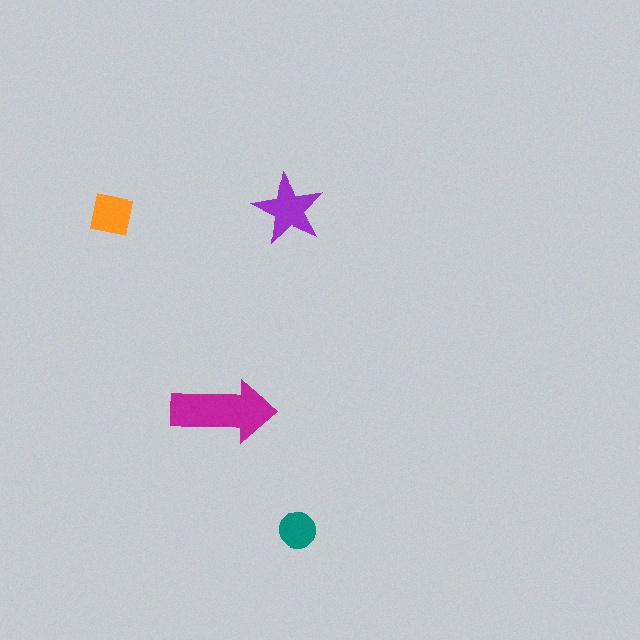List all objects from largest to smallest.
The magenta arrow, the purple star, the orange square, the teal circle.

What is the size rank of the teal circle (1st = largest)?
4th.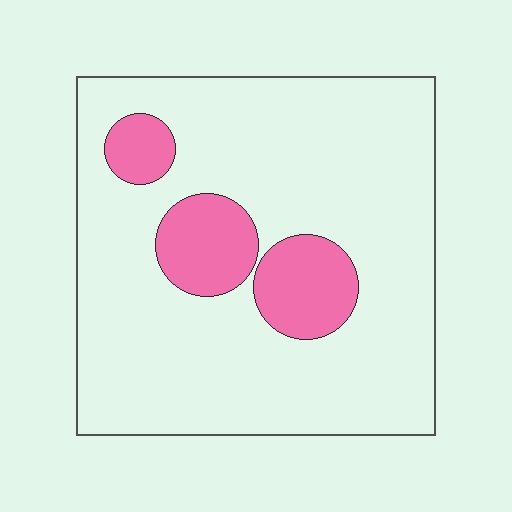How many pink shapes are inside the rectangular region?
3.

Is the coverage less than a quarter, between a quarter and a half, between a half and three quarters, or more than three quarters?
Less than a quarter.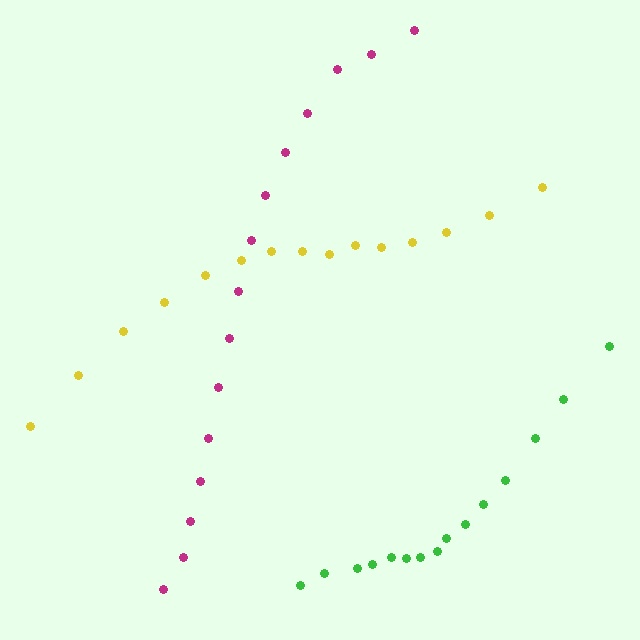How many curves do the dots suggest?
There are 3 distinct paths.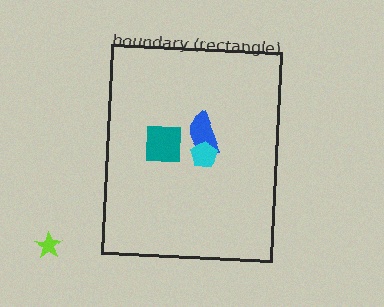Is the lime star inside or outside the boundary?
Outside.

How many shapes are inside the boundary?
3 inside, 1 outside.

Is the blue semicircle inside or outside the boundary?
Inside.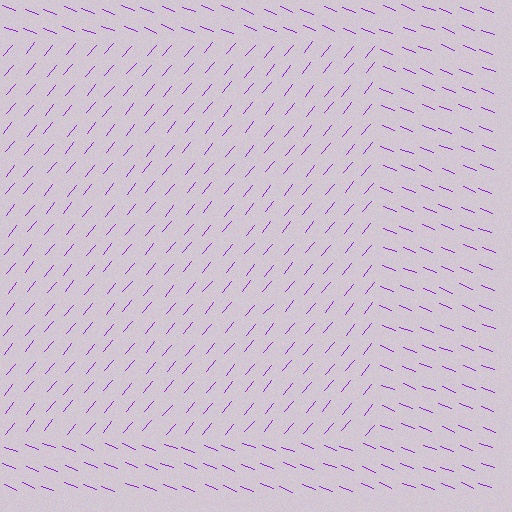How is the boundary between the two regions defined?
The boundary is defined purely by a change in line orientation (approximately 72 degrees difference). All lines are the same color and thickness.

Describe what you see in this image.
The image is filled with small purple line segments. A rectangle region in the image has lines oriented differently from the surrounding lines, creating a visible texture boundary.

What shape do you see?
I see a rectangle.